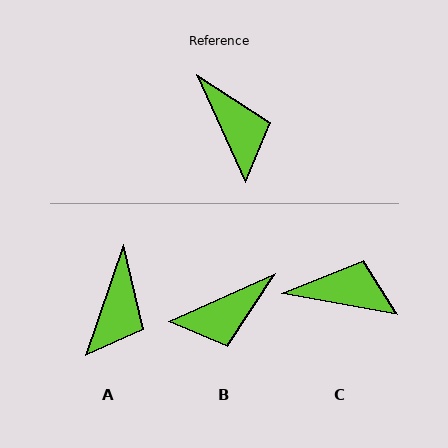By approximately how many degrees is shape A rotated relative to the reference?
Approximately 43 degrees clockwise.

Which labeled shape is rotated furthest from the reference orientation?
B, about 90 degrees away.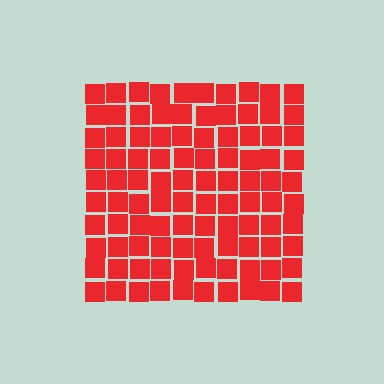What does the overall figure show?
The overall figure shows a square.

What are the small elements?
The small elements are squares.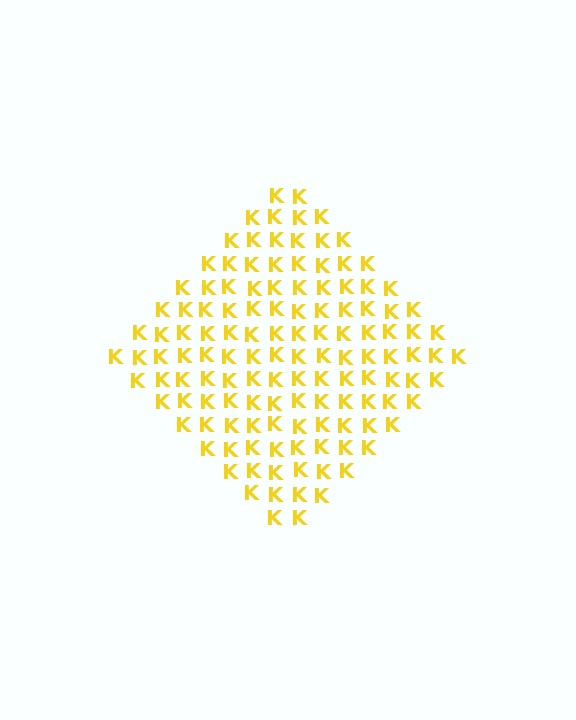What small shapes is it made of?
It is made of small letter K's.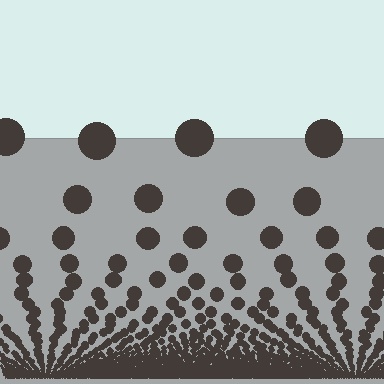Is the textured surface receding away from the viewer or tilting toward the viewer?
The surface appears to tilt toward the viewer. Texture elements get larger and sparser toward the top.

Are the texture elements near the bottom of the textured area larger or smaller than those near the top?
Smaller. The gradient is inverted — elements near the bottom are smaller and denser.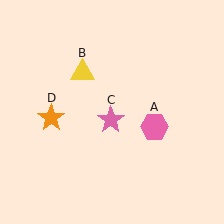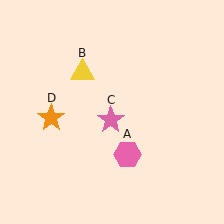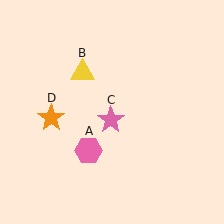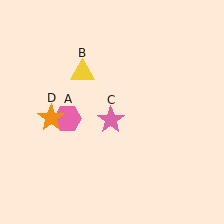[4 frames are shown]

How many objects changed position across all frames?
1 object changed position: pink hexagon (object A).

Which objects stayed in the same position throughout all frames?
Yellow triangle (object B) and pink star (object C) and orange star (object D) remained stationary.